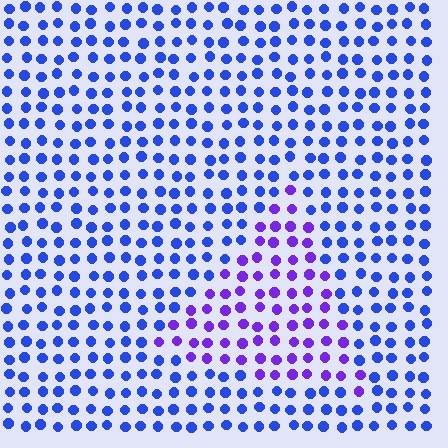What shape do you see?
I see a triangle.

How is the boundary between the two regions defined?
The boundary is defined purely by a slight shift in hue (about 38 degrees). Spacing, size, and orientation are identical on both sides.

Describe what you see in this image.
The image is filled with small blue elements in a uniform arrangement. A triangle-shaped region is visible where the elements are tinted to a slightly different hue, forming a subtle color boundary.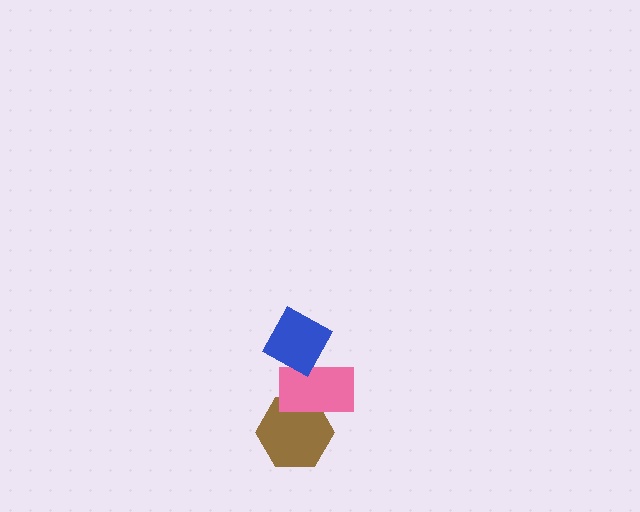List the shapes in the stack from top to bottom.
From top to bottom: the blue diamond, the pink rectangle, the brown hexagon.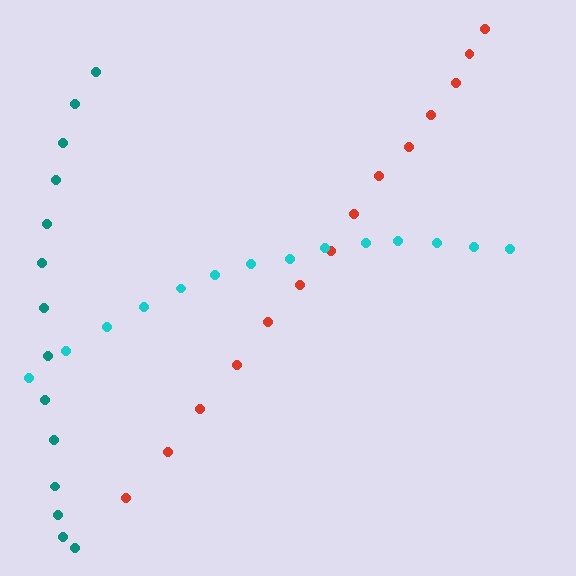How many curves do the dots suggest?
There are 3 distinct paths.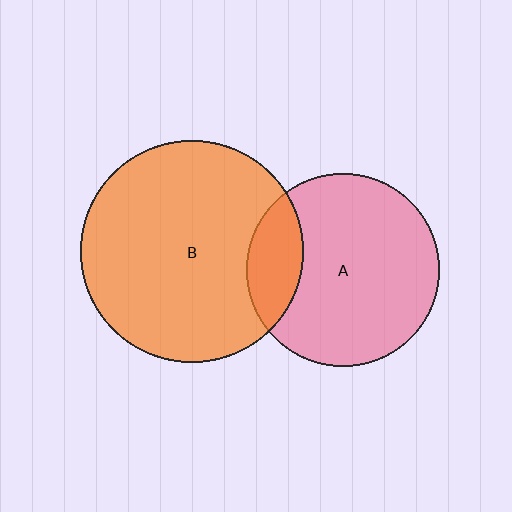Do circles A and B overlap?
Yes.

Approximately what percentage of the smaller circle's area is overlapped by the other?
Approximately 20%.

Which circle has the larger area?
Circle B (orange).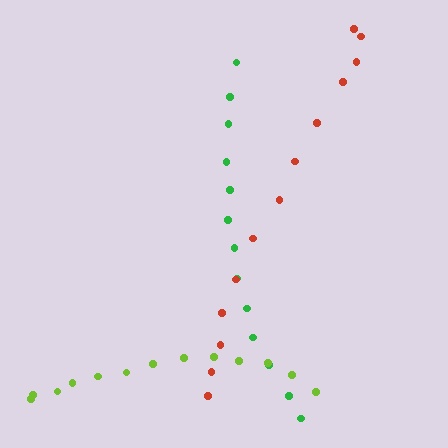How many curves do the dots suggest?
There are 3 distinct paths.